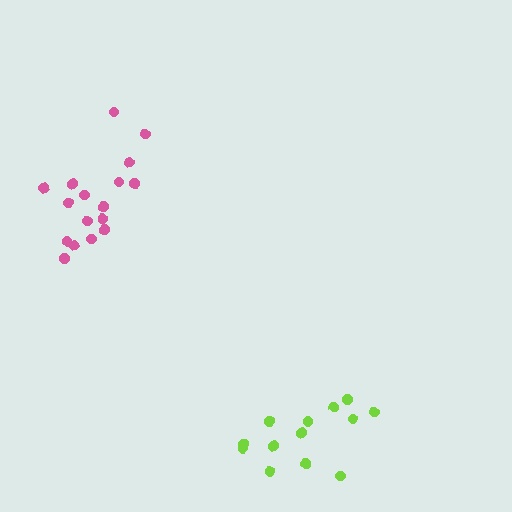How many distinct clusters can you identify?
There are 2 distinct clusters.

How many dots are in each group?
Group 1: 17 dots, Group 2: 13 dots (30 total).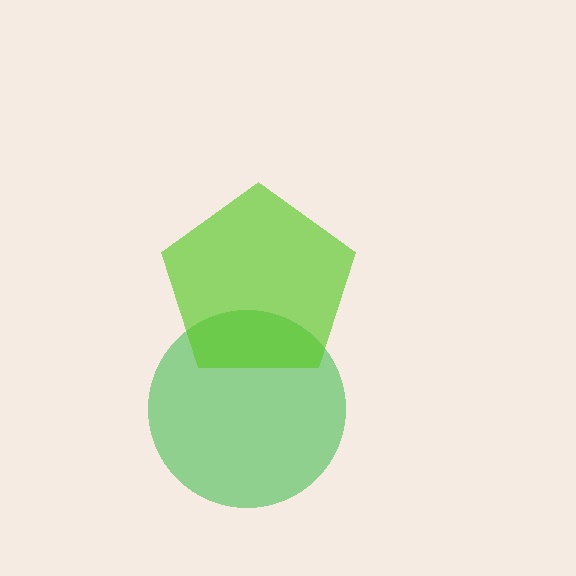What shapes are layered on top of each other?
The layered shapes are: a green circle, a lime pentagon.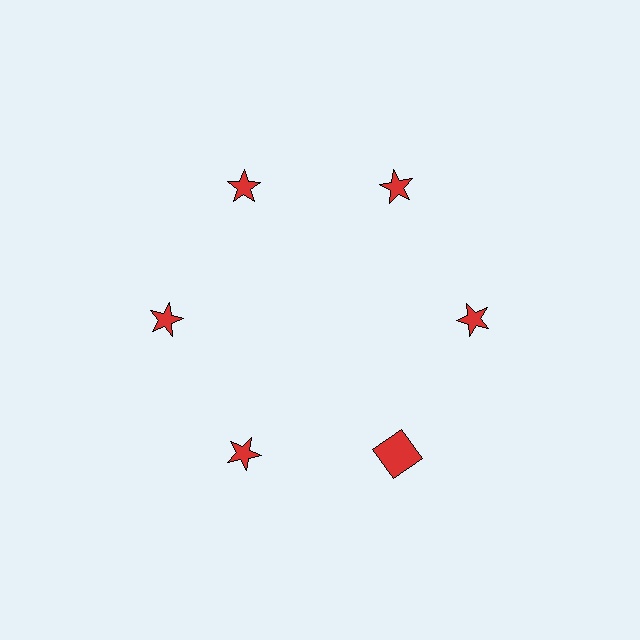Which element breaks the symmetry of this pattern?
The red square at roughly the 5 o'clock position breaks the symmetry. All other shapes are red stars.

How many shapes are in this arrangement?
There are 6 shapes arranged in a ring pattern.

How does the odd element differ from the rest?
It has a different shape: square instead of star.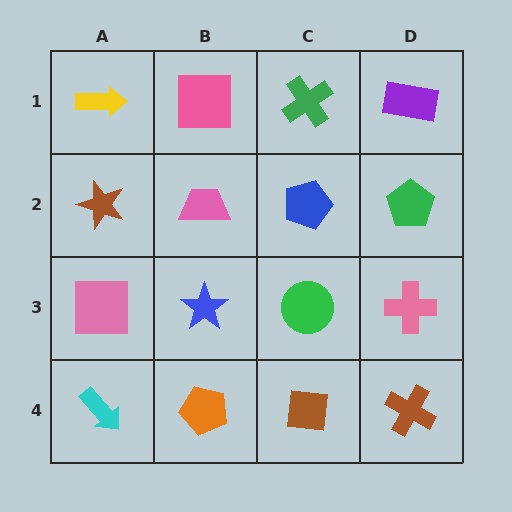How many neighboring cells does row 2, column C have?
4.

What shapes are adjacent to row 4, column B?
A blue star (row 3, column B), a cyan arrow (row 4, column A), a brown square (row 4, column C).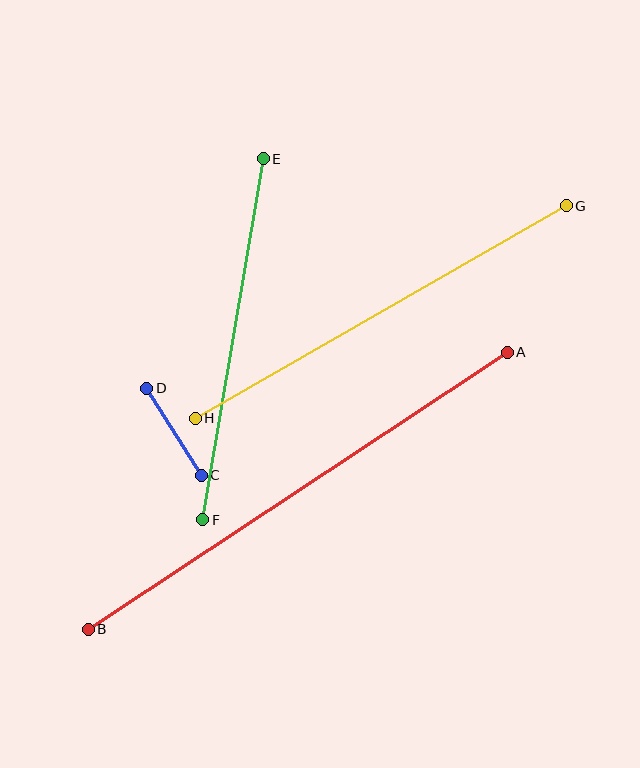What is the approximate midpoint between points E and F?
The midpoint is at approximately (233, 339) pixels.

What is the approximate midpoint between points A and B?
The midpoint is at approximately (298, 491) pixels.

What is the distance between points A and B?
The distance is approximately 502 pixels.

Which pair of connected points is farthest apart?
Points A and B are farthest apart.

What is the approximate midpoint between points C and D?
The midpoint is at approximately (174, 432) pixels.